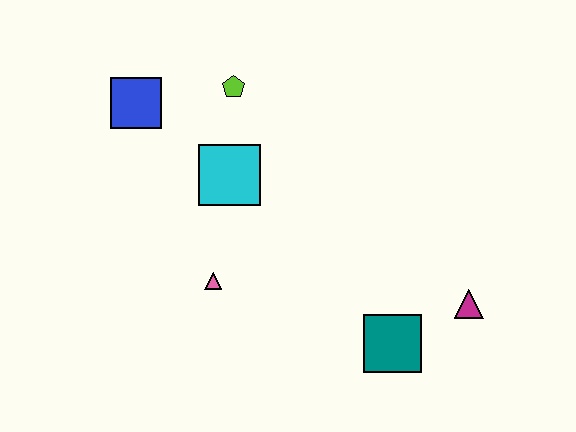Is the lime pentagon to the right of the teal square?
No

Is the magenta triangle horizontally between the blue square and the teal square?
No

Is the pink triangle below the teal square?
No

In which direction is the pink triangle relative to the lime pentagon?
The pink triangle is below the lime pentagon.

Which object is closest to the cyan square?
The lime pentagon is closest to the cyan square.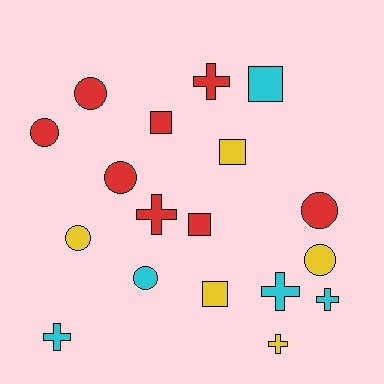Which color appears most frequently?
Red, with 8 objects.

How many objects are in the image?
There are 18 objects.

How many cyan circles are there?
There is 1 cyan circle.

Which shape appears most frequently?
Circle, with 7 objects.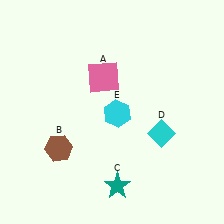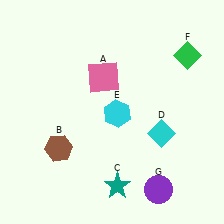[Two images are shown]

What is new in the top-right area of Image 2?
A green diamond (F) was added in the top-right area of Image 2.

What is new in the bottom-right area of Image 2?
A purple circle (G) was added in the bottom-right area of Image 2.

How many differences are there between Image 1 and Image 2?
There are 2 differences between the two images.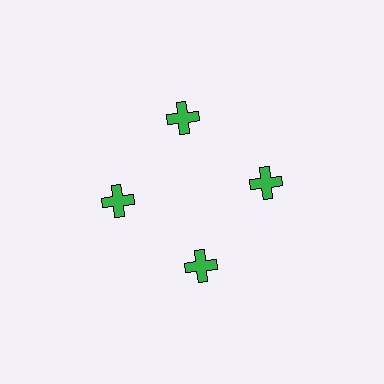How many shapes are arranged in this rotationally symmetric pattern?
There are 4 shapes, arranged in 4 groups of 1.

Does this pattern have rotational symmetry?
Yes, this pattern has 4-fold rotational symmetry. It looks the same after rotating 90 degrees around the center.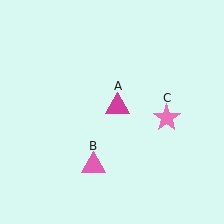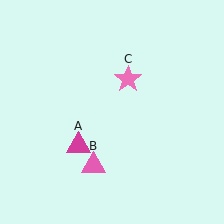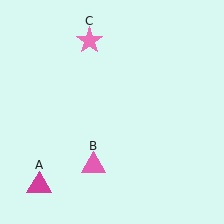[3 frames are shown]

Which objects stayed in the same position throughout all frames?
Pink triangle (object B) remained stationary.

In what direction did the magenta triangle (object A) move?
The magenta triangle (object A) moved down and to the left.